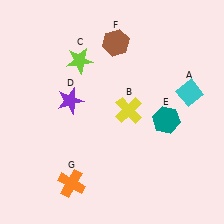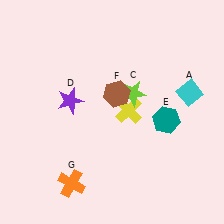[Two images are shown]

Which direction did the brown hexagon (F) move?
The brown hexagon (F) moved down.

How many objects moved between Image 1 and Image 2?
2 objects moved between the two images.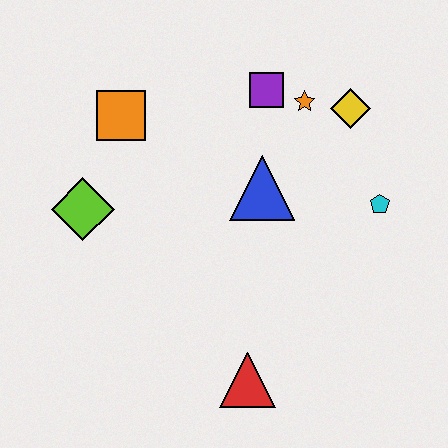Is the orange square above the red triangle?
Yes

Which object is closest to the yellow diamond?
The orange star is closest to the yellow diamond.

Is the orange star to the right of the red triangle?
Yes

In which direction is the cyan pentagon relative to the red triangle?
The cyan pentagon is above the red triangle.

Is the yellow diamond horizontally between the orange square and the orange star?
No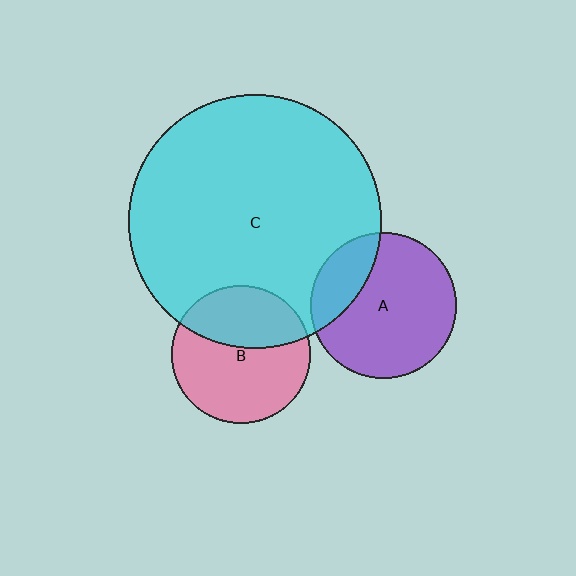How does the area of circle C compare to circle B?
Approximately 3.3 times.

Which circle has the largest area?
Circle C (cyan).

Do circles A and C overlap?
Yes.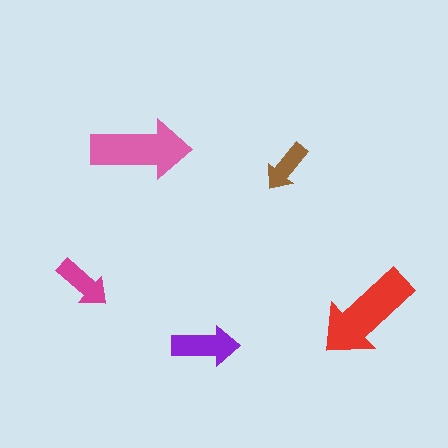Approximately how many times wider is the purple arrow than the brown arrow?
About 1.5 times wider.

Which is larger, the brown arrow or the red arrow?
The red one.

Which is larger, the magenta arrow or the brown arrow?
The magenta one.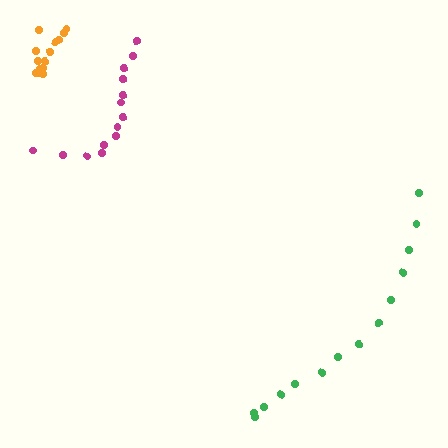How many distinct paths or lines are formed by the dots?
There are 3 distinct paths.